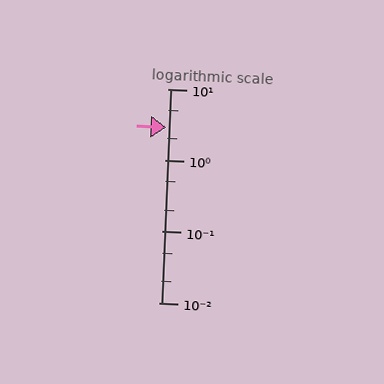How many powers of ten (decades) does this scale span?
The scale spans 3 decades, from 0.01 to 10.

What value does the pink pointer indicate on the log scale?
The pointer indicates approximately 2.9.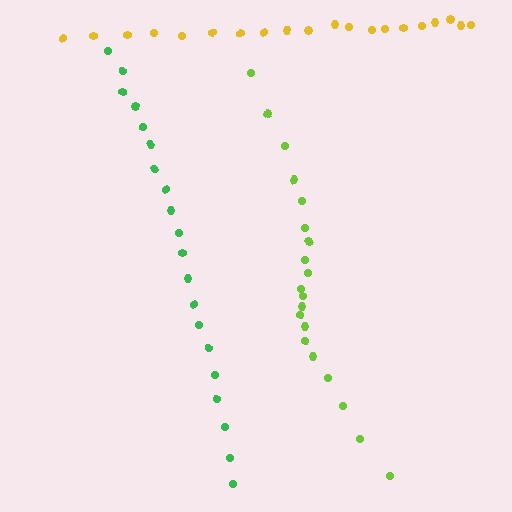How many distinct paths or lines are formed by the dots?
There are 3 distinct paths.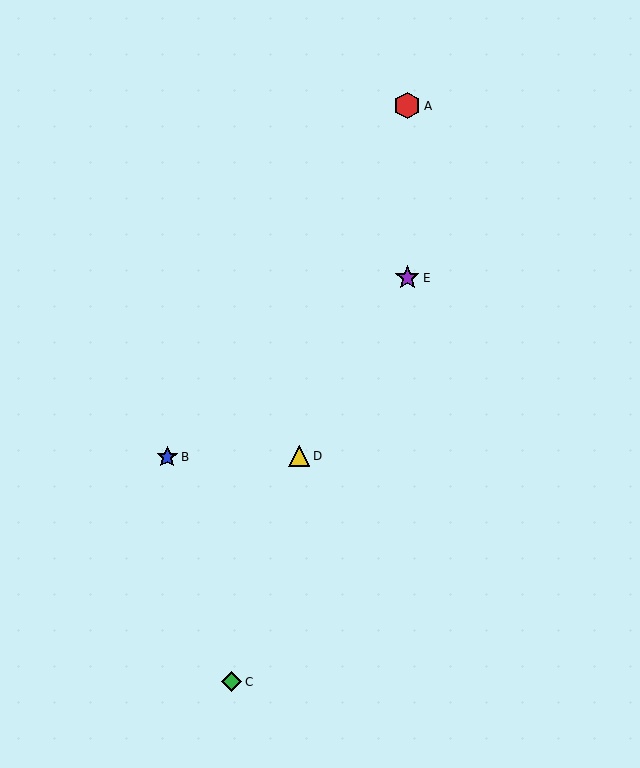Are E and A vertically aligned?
Yes, both are at x≈407.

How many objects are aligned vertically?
2 objects (A, E) are aligned vertically.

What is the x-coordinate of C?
Object C is at x≈232.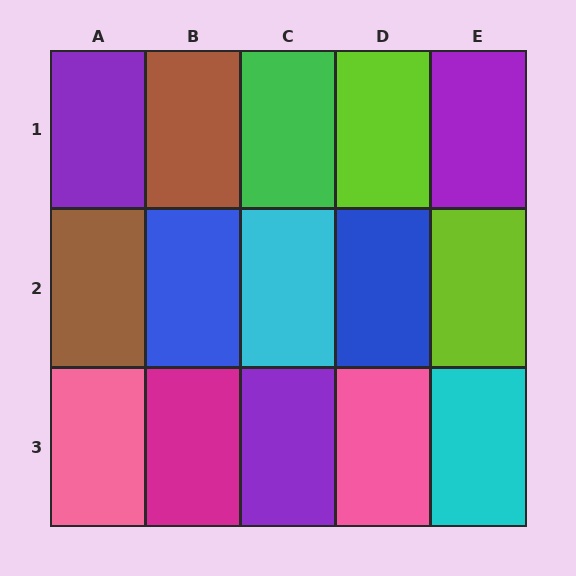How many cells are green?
1 cell is green.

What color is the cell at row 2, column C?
Cyan.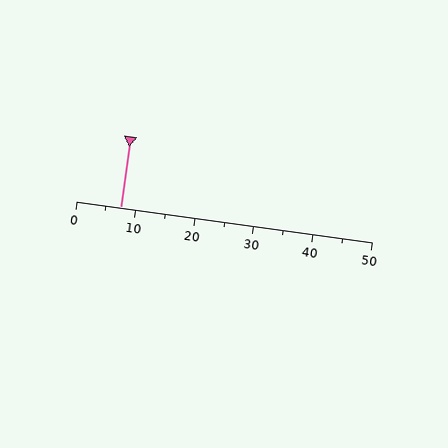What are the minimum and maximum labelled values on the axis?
The axis runs from 0 to 50.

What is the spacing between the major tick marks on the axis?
The major ticks are spaced 10 apart.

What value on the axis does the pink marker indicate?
The marker indicates approximately 7.5.